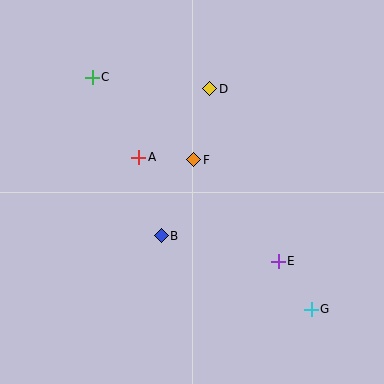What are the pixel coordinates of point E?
Point E is at (278, 261).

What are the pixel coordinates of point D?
Point D is at (210, 89).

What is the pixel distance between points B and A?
The distance between B and A is 82 pixels.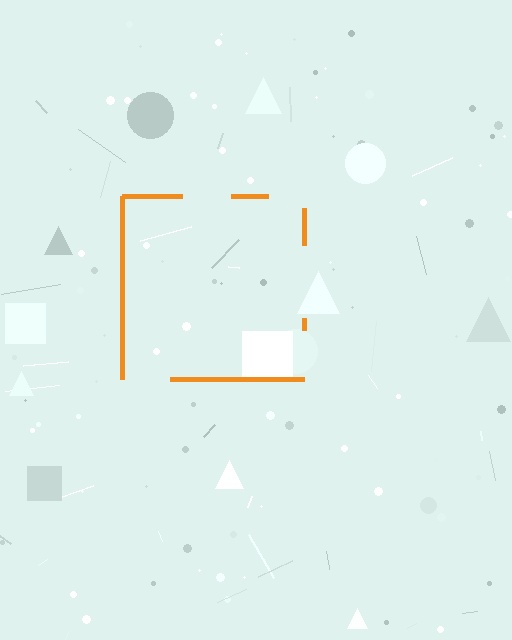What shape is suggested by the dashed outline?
The dashed outline suggests a square.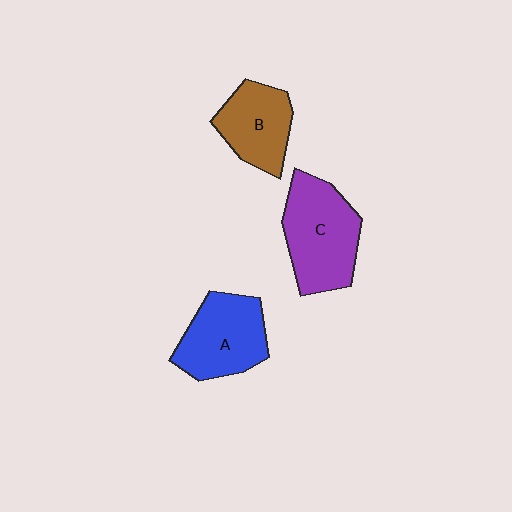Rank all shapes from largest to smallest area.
From largest to smallest: C (purple), A (blue), B (brown).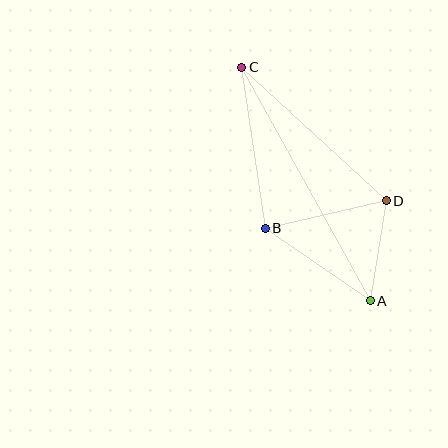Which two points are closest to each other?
Points A and D are closest to each other.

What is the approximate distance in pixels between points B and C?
The distance between B and C is approximately 163 pixels.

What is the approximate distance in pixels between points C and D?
The distance between C and D is approximately 197 pixels.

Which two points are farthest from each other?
Points A and C are farthest from each other.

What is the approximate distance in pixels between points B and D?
The distance between B and D is approximately 124 pixels.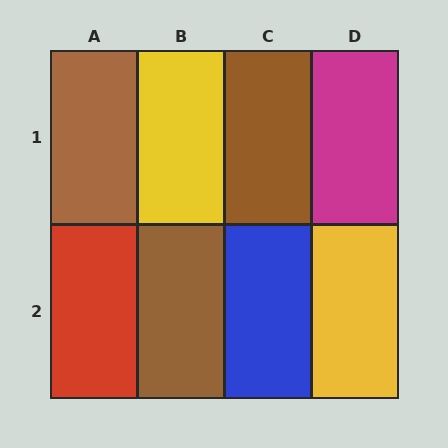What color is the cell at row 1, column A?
Brown.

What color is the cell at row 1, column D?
Magenta.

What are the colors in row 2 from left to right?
Red, brown, blue, yellow.